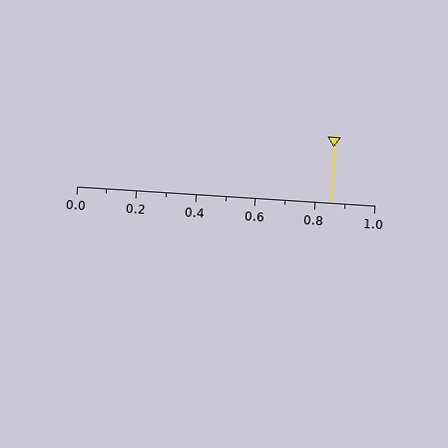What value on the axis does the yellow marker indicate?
The marker indicates approximately 0.85.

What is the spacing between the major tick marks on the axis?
The major ticks are spaced 0.2 apart.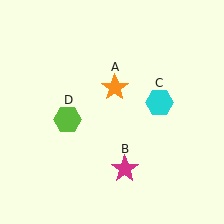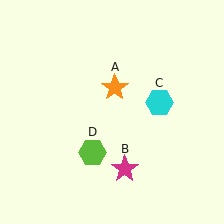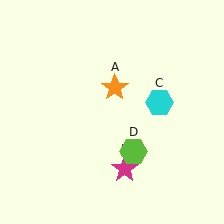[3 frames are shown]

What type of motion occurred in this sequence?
The lime hexagon (object D) rotated counterclockwise around the center of the scene.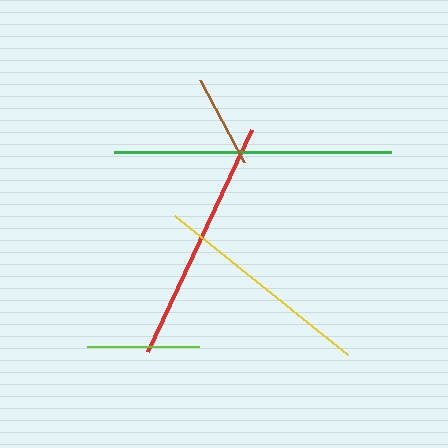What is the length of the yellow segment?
The yellow segment is approximately 223 pixels long.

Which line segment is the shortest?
The brown line is the shortest at approximately 93 pixels.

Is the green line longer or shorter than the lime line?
The green line is longer than the lime line.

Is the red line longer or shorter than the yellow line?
The red line is longer than the yellow line.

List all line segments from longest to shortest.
From longest to shortest: green, red, yellow, lime, brown.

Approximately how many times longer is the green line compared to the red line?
The green line is approximately 1.1 times the length of the red line.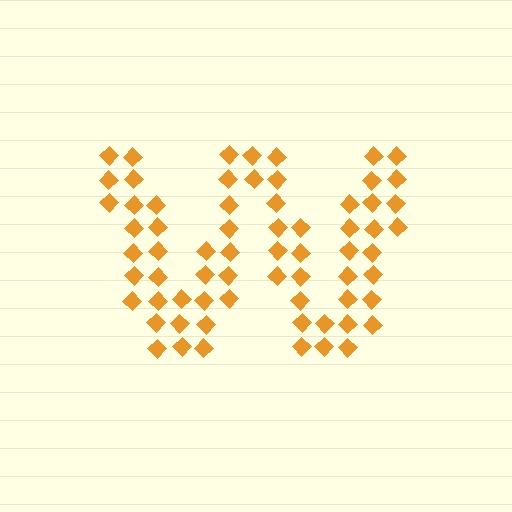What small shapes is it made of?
It is made of small diamonds.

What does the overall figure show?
The overall figure shows the letter W.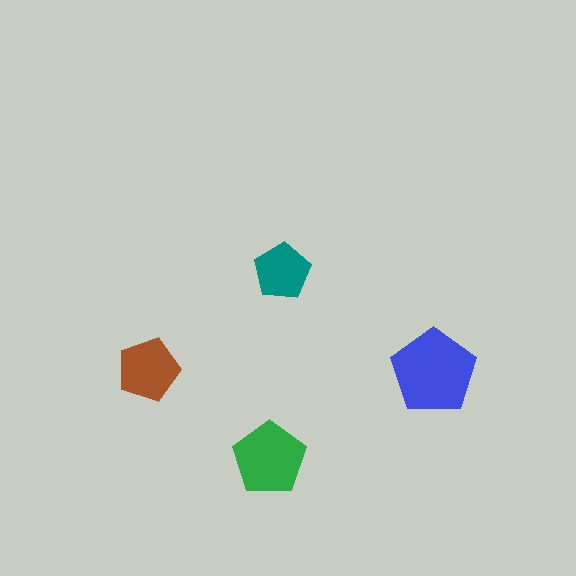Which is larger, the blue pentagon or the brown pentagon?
The blue one.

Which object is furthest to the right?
The blue pentagon is rightmost.